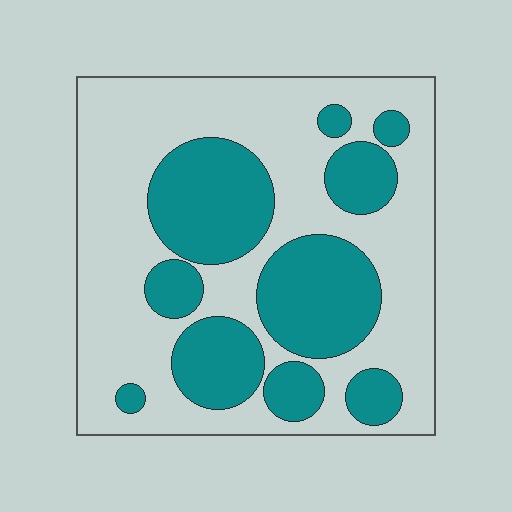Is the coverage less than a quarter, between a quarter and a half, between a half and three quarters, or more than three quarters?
Between a quarter and a half.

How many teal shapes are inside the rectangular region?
10.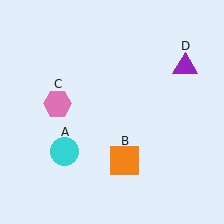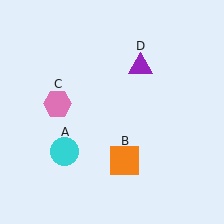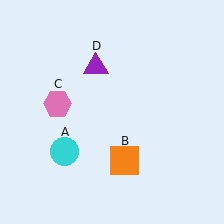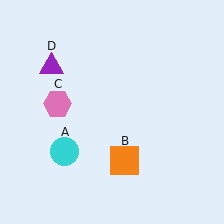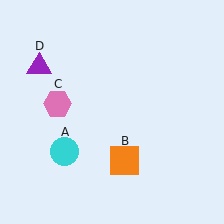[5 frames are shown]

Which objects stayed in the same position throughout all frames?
Cyan circle (object A) and orange square (object B) and pink hexagon (object C) remained stationary.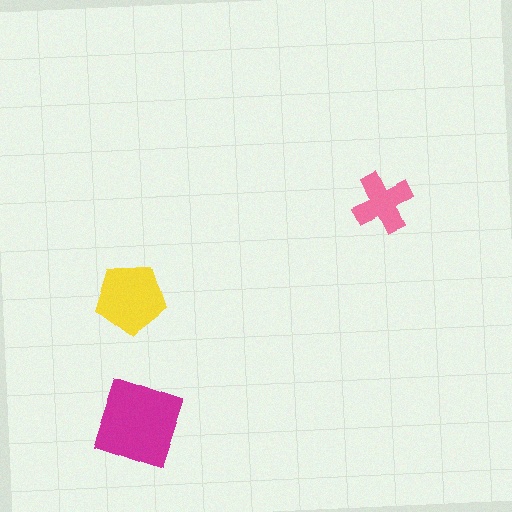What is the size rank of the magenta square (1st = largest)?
1st.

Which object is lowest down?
The magenta square is bottommost.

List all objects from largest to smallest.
The magenta square, the yellow pentagon, the pink cross.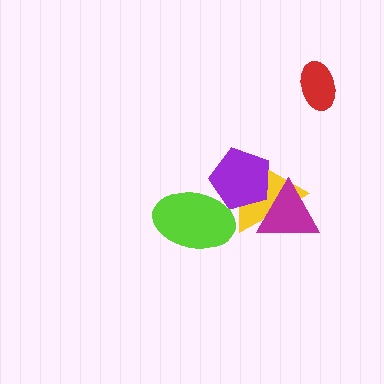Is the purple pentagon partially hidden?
Yes, it is partially covered by another shape.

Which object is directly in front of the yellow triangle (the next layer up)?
The magenta triangle is directly in front of the yellow triangle.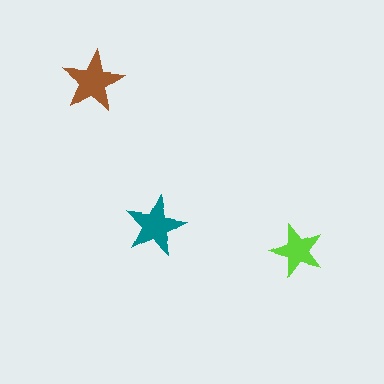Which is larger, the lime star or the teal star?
The teal one.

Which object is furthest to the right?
The lime star is rightmost.